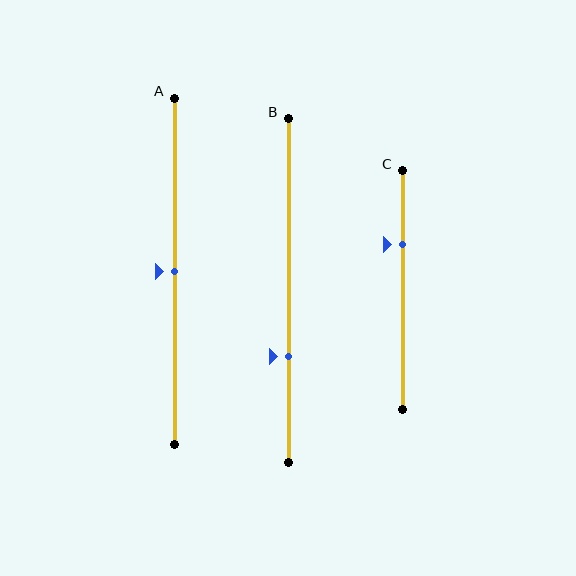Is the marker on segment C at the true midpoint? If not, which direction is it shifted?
No, the marker on segment C is shifted upward by about 19% of the segment length.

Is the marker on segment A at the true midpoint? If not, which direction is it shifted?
Yes, the marker on segment A is at the true midpoint.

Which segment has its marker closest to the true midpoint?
Segment A has its marker closest to the true midpoint.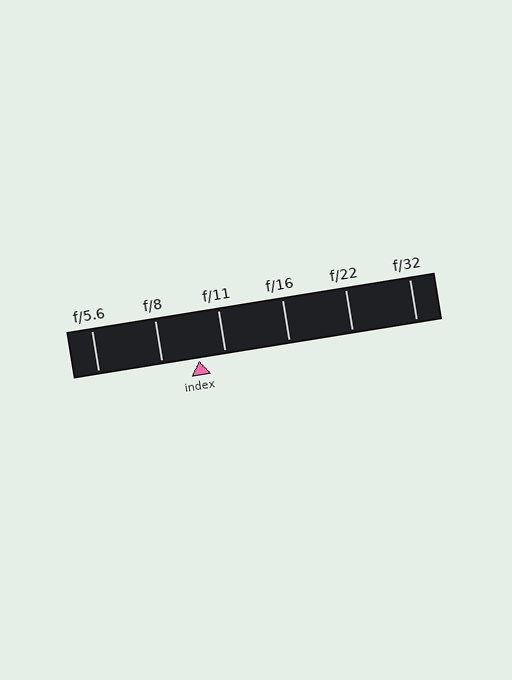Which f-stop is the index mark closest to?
The index mark is closest to f/11.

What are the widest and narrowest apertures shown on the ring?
The widest aperture shown is f/5.6 and the narrowest is f/32.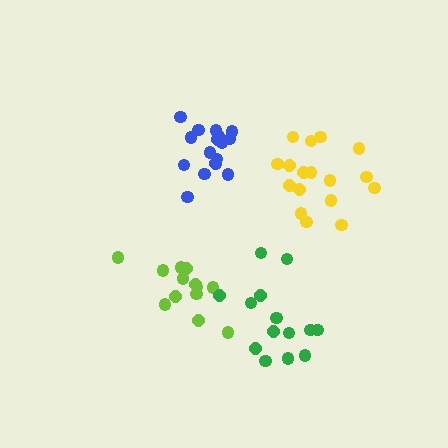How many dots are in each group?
Group 1: 17 dots, Group 2: 18 dots, Group 3: 13 dots, Group 4: 14 dots (62 total).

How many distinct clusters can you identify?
There are 4 distinct clusters.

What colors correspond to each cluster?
The clusters are colored: yellow, blue, lime, green.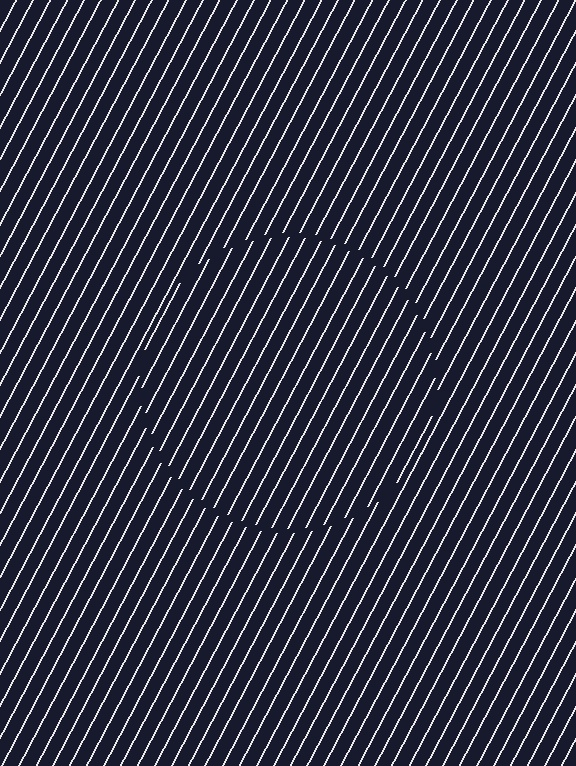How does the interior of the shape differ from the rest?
The interior of the shape contains the same grating, shifted by half a period — the contour is defined by the phase discontinuity where line-ends from the inner and outer gratings abut.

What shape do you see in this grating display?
An illusory circle. The interior of the shape contains the same grating, shifted by half a period — the contour is defined by the phase discontinuity where line-ends from the inner and outer gratings abut.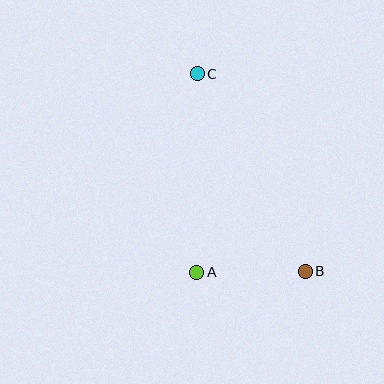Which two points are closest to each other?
Points A and B are closest to each other.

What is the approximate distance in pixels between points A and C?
The distance between A and C is approximately 198 pixels.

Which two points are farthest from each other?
Points B and C are farthest from each other.